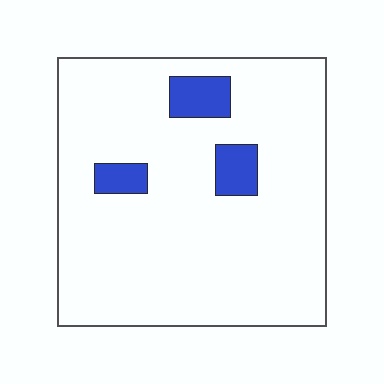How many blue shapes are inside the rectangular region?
3.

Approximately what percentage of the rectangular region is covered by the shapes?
Approximately 10%.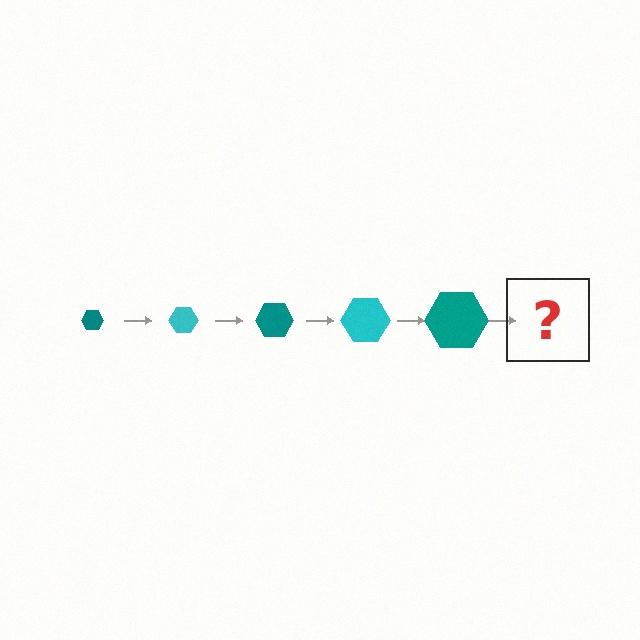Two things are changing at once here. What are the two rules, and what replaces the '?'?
The two rules are that the hexagon grows larger each step and the color cycles through teal and cyan. The '?' should be a cyan hexagon, larger than the previous one.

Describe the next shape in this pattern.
It should be a cyan hexagon, larger than the previous one.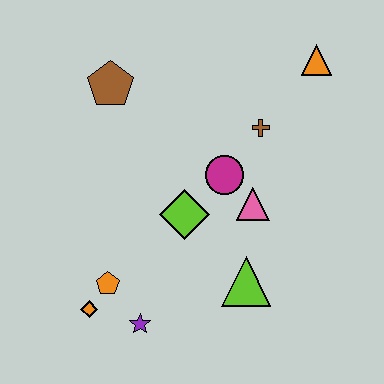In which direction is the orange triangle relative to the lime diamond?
The orange triangle is above the lime diamond.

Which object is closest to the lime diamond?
The magenta circle is closest to the lime diamond.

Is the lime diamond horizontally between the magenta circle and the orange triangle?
No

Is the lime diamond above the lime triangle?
Yes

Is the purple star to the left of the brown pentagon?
No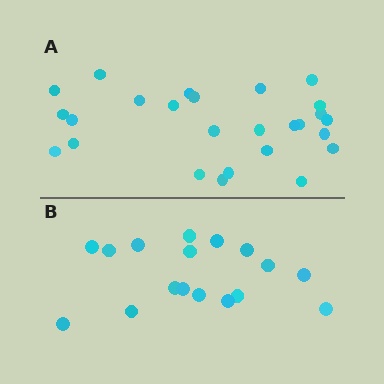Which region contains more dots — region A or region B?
Region A (the top region) has more dots.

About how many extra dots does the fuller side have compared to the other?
Region A has roughly 8 or so more dots than region B.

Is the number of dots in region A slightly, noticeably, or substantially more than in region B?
Region A has substantially more. The ratio is roughly 1.5 to 1.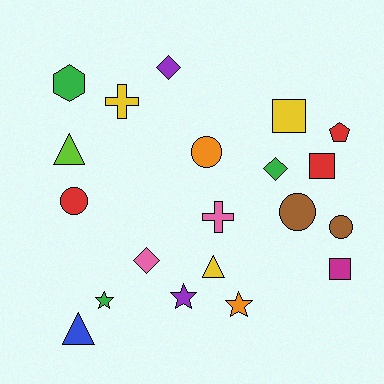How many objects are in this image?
There are 20 objects.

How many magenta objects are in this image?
There is 1 magenta object.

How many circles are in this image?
There are 4 circles.